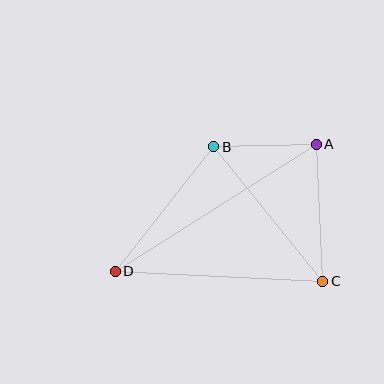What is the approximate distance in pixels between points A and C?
The distance between A and C is approximately 137 pixels.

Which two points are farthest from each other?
Points A and D are farthest from each other.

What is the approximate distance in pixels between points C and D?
The distance between C and D is approximately 208 pixels.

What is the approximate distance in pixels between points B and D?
The distance between B and D is approximately 159 pixels.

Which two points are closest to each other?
Points A and B are closest to each other.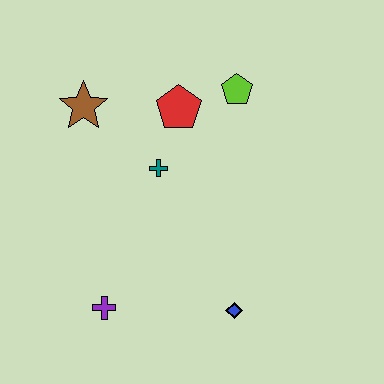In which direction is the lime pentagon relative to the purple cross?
The lime pentagon is above the purple cross.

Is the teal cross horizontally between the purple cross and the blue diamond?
Yes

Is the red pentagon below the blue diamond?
No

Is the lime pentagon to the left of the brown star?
No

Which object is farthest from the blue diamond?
The brown star is farthest from the blue diamond.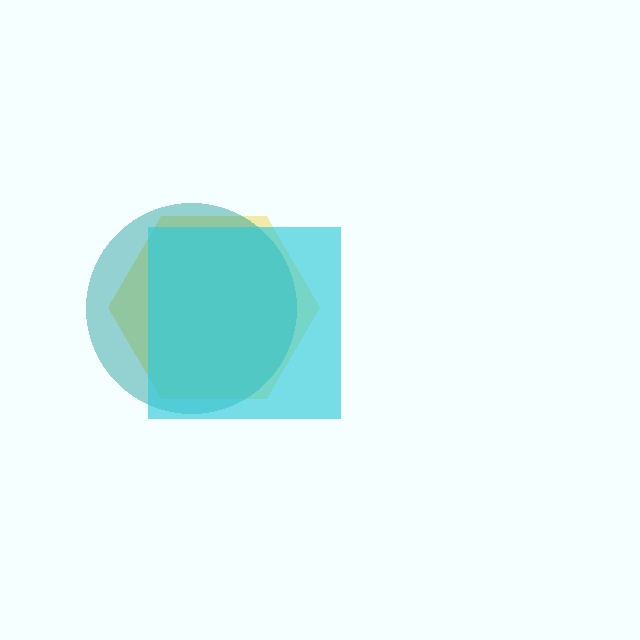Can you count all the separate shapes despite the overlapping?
Yes, there are 3 separate shapes.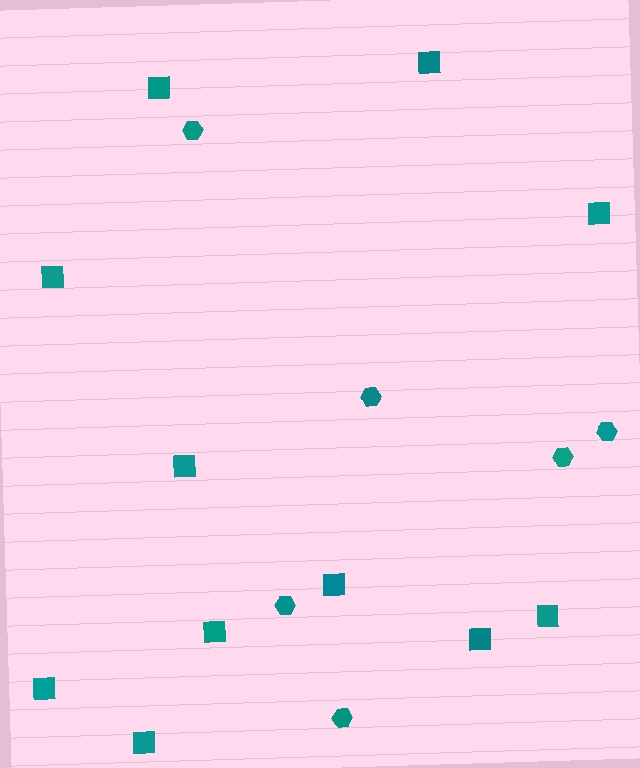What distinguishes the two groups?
There are 2 groups: one group of hexagons (6) and one group of squares (11).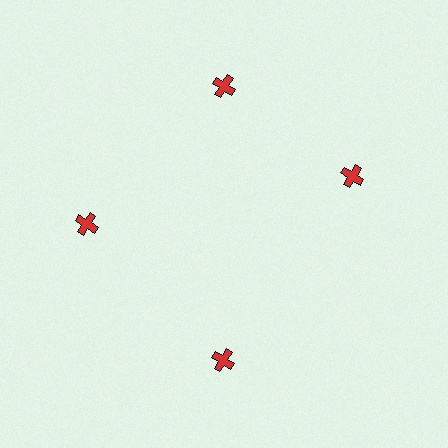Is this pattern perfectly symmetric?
No. The 4 red crosses are arranged in a ring, but one element near the 3 o'clock position is rotated out of alignment along the ring, breaking the 4-fold rotational symmetry.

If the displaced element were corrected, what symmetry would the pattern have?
It would have 4-fold rotational symmetry — the pattern would map onto itself every 90 degrees.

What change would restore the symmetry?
The symmetry would be restored by rotating it back into even spacing with its neighbors so that all 4 crosses sit at equal angles and equal distance from the center.